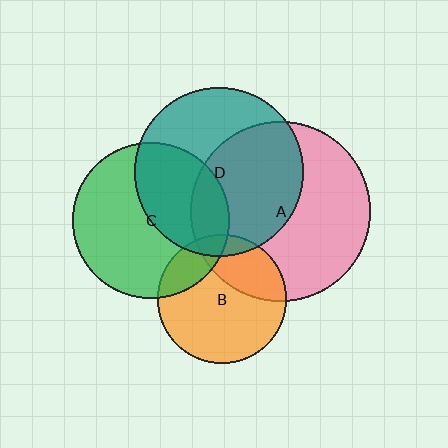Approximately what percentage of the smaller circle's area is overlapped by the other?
Approximately 40%.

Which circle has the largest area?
Circle A (pink).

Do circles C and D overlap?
Yes.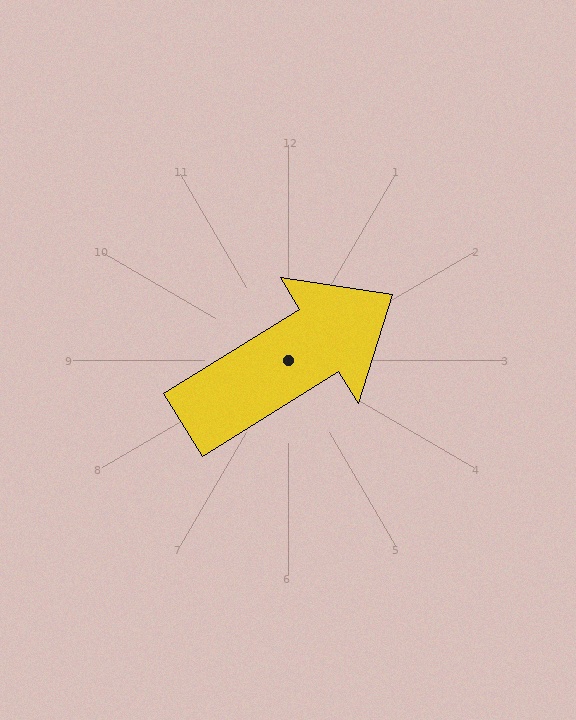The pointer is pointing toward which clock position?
Roughly 2 o'clock.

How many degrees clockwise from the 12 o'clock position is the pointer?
Approximately 58 degrees.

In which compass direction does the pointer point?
Northeast.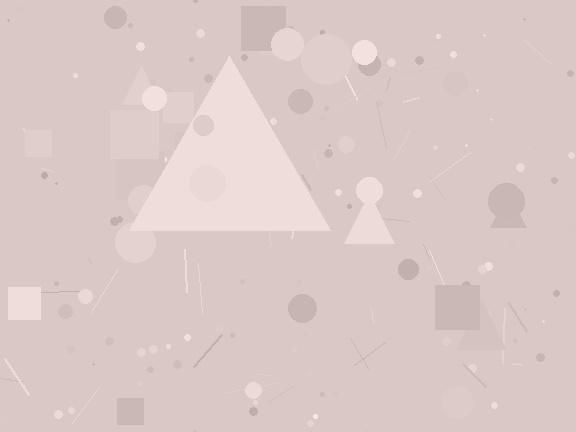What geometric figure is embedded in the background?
A triangle is embedded in the background.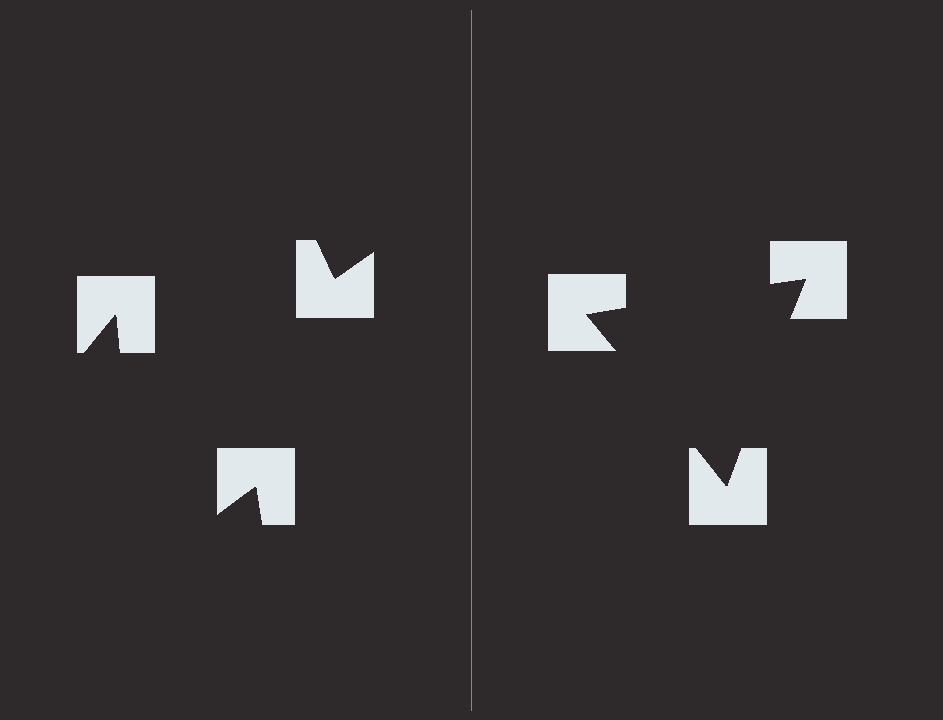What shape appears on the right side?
An illusory triangle.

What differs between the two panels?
The notched squares are positioned identically on both sides; only the wedge orientations differ. On the right they align to a triangle; on the left they are misaligned.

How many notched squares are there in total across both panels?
6 — 3 on each side.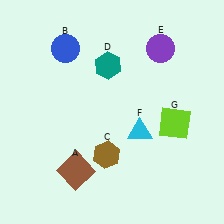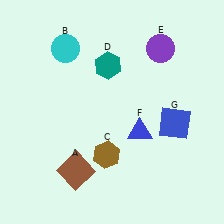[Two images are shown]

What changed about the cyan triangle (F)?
In Image 1, F is cyan. In Image 2, it changed to blue.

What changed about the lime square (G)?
In Image 1, G is lime. In Image 2, it changed to blue.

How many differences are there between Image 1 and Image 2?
There are 3 differences between the two images.